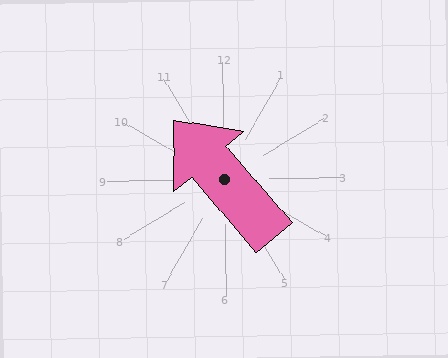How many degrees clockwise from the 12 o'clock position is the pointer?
Approximately 320 degrees.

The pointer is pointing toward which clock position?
Roughly 11 o'clock.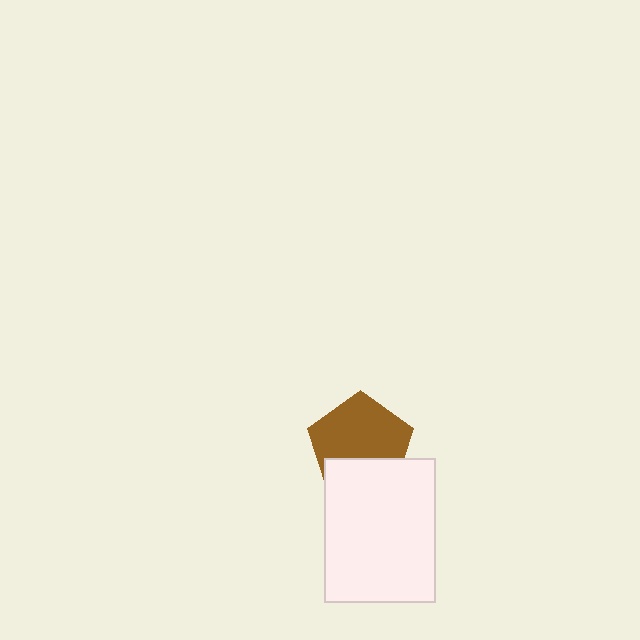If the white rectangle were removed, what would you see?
You would see the complete brown pentagon.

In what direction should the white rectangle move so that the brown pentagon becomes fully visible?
The white rectangle should move down. That is the shortest direction to clear the overlap and leave the brown pentagon fully visible.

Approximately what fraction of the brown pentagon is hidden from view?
Roughly 34% of the brown pentagon is hidden behind the white rectangle.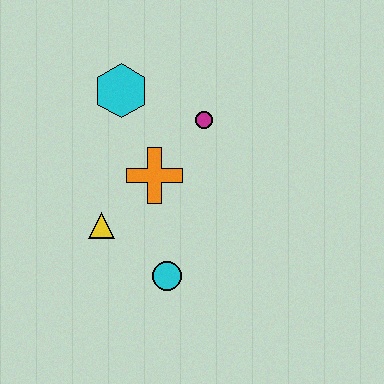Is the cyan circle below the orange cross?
Yes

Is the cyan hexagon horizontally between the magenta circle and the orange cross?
No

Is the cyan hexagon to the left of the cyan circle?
Yes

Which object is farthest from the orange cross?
The cyan circle is farthest from the orange cross.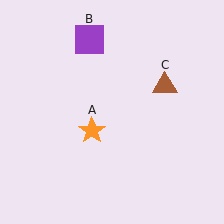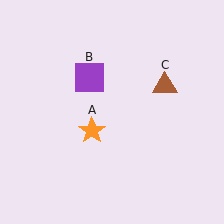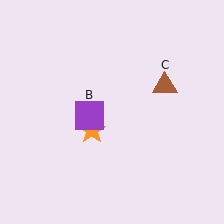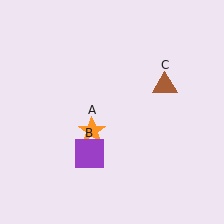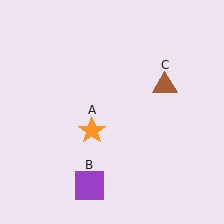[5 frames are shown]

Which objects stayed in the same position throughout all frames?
Orange star (object A) and brown triangle (object C) remained stationary.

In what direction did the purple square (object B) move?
The purple square (object B) moved down.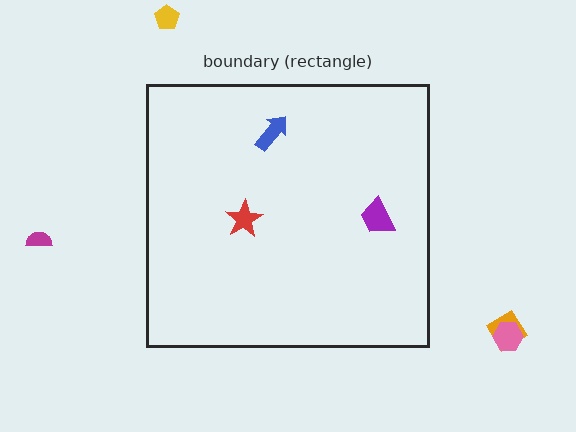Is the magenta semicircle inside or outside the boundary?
Outside.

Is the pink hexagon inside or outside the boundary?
Outside.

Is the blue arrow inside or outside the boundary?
Inside.